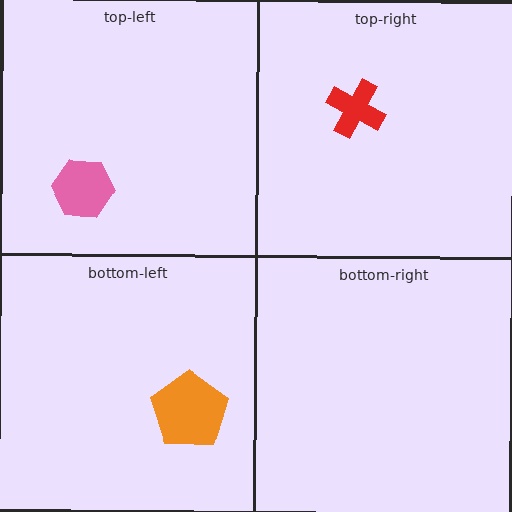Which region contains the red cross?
The top-right region.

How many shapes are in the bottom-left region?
1.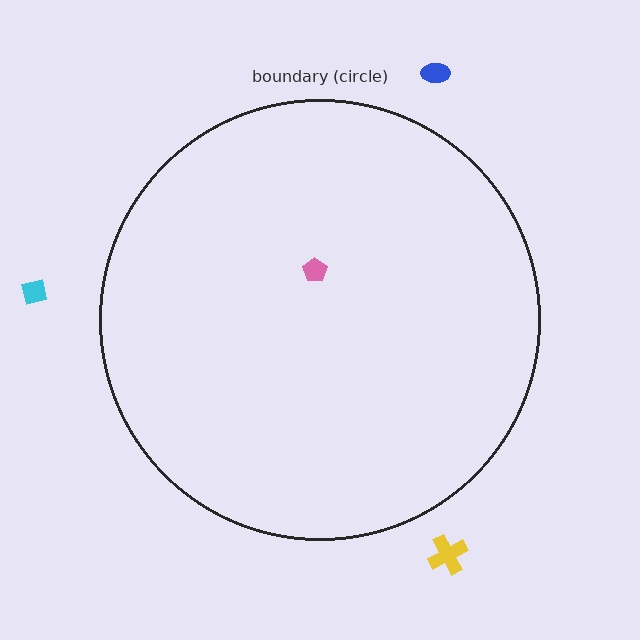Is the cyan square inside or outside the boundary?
Outside.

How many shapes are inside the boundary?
1 inside, 3 outside.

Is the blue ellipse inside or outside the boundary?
Outside.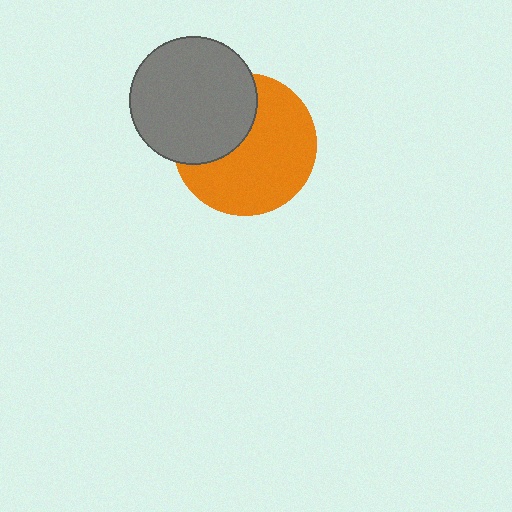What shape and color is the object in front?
The object in front is a gray circle.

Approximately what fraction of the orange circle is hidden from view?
Roughly 35% of the orange circle is hidden behind the gray circle.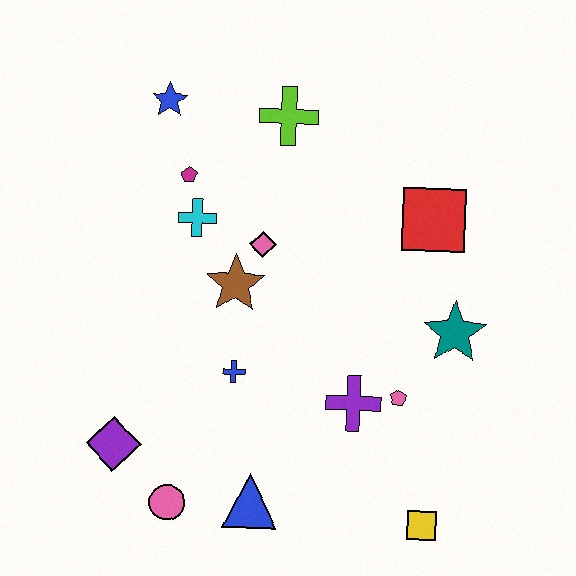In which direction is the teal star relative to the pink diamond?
The teal star is to the right of the pink diamond.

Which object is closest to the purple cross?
The pink pentagon is closest to the purple cross.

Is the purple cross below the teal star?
Yes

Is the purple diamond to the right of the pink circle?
No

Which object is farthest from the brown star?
The yellow square is farthest from the brown star.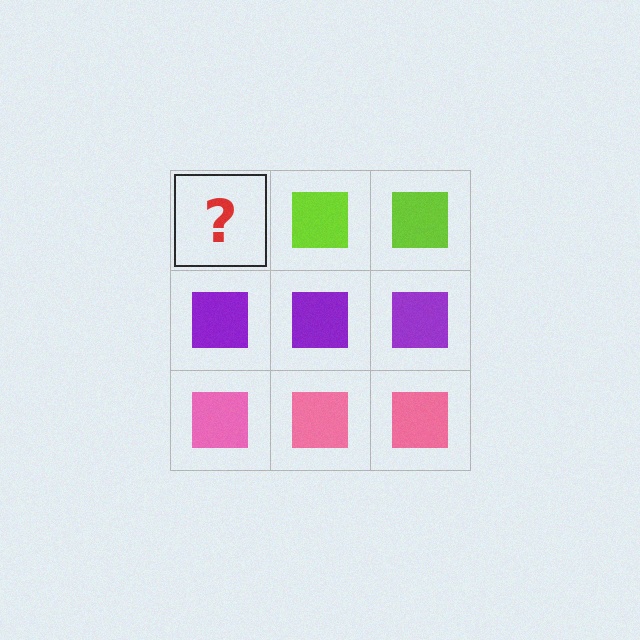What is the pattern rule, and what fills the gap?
The rule is that each row has a consistent color. The gap should be filled with a lime square.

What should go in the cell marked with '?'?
The missing cell should contain a lime square.